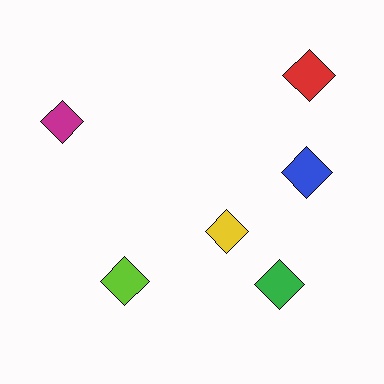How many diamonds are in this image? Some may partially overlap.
There are 6 diamonds.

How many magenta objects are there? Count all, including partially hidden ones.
There is 1 magenta object.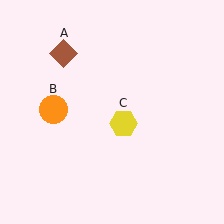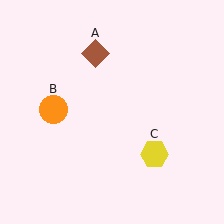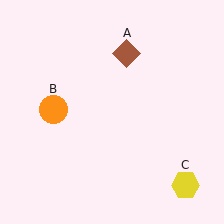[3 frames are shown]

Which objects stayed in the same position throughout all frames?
Orange circle (object B) remained stationary.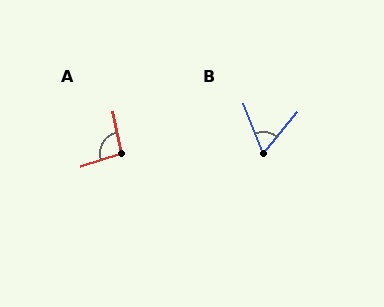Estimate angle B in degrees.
Approximately 60 degrees.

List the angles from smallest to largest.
B (60°), A (96°).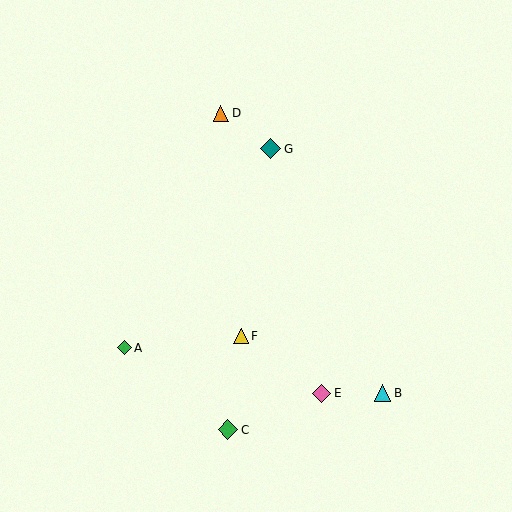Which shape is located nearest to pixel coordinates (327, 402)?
The pink diamond (labeled E) at (322, 393) is nearest to that location.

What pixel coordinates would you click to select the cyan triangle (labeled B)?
Click at (382, 393) to select the cyan triangle B.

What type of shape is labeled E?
Shape E is a pink diamond.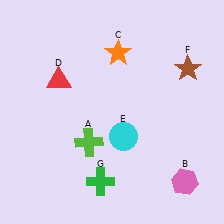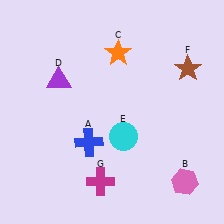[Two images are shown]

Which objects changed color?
A changed from lime to blue. D changed from red to purple. G changed from green to magenta.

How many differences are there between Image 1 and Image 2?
There are 3 differences between the two images.